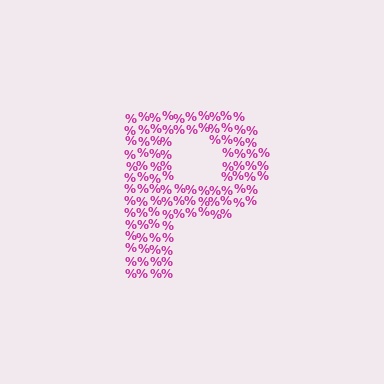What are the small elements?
The small elements are percent signs.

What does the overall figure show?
The overall figure shows the letter P.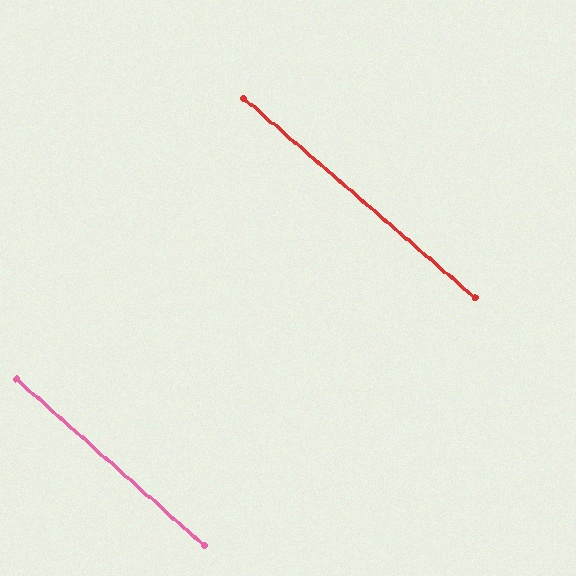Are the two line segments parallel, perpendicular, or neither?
Parallel — their directions differ by only 1.0°.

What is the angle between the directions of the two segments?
Approximately 1 degree.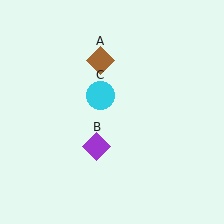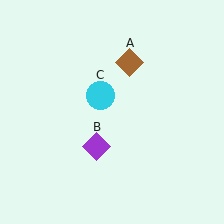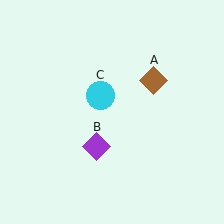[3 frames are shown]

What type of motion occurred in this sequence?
The brown diamond (object A) rotated clockwise around the center of the scene.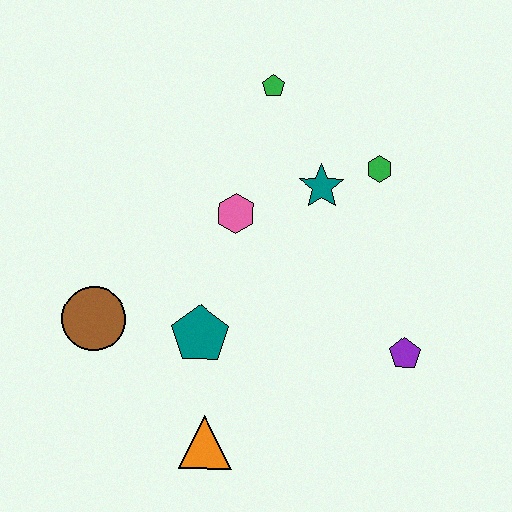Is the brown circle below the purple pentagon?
No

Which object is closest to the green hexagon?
The teal star is closest to the green hexagon.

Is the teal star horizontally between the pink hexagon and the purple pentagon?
Yes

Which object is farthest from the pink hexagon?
The orange triangle is farthest from the pink hexagon.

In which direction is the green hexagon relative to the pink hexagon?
The green hexagon is to the right of the pink hexagon.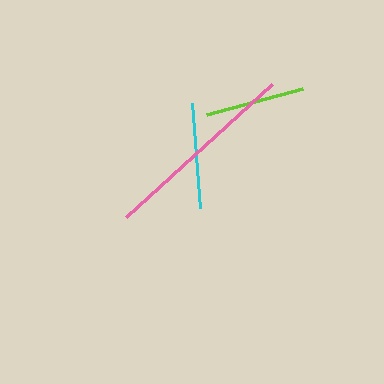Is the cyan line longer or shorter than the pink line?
The pink line is longer than the cyan line.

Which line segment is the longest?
The pink line is the longest at approximately 197 pixels.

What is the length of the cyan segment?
The cyan segment is approximately 106 pixels long.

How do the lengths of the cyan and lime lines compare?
The cyan and lime lines are approximately the same length.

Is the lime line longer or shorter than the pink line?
The pink line is longer than the lime line.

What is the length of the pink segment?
The pink segment is approximately 197 pixels long.